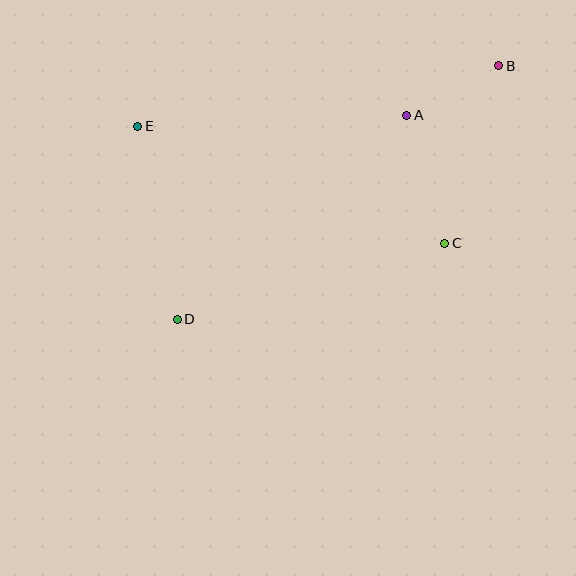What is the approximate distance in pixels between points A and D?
The distance between A and D is approximately 307 pixels.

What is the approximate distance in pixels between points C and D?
The distance between C and D is approximately 278 pixels.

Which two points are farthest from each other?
Points B and D are farthest from each other.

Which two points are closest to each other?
Points A and B are closest to each other.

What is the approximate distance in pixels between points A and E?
The distance between A and E is approximately 269 pixels.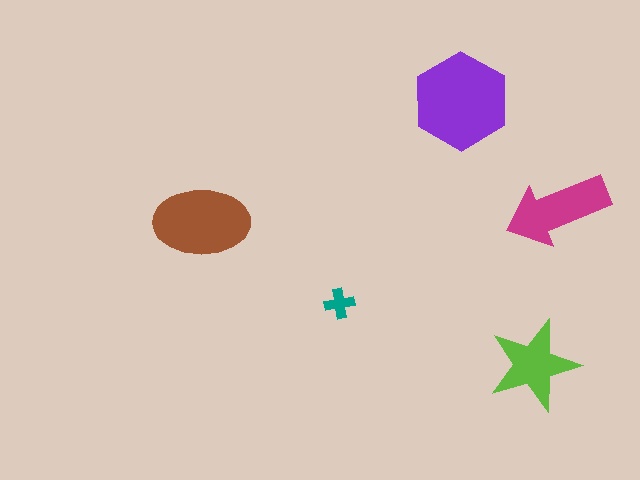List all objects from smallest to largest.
The teal cross, the lime star, the magenta arrow, the brown ellipse, the purple hexagon.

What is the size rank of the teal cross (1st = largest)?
5th.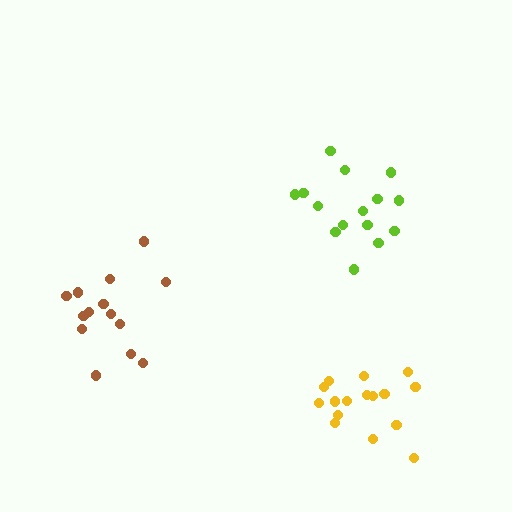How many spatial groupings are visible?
There are 3 spatial groupings.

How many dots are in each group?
Group 1: 15 dots, Group 2: 14 dots, Group 3: 16 dots (45 total).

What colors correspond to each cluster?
The clusters are colored: lime, brown, yellow.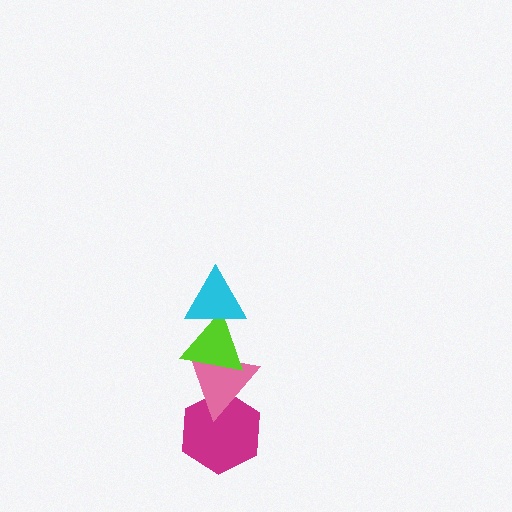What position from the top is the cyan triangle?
The cyan triangle is 1st from the top.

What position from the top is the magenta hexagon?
The magenta hexagon is 4th from the top.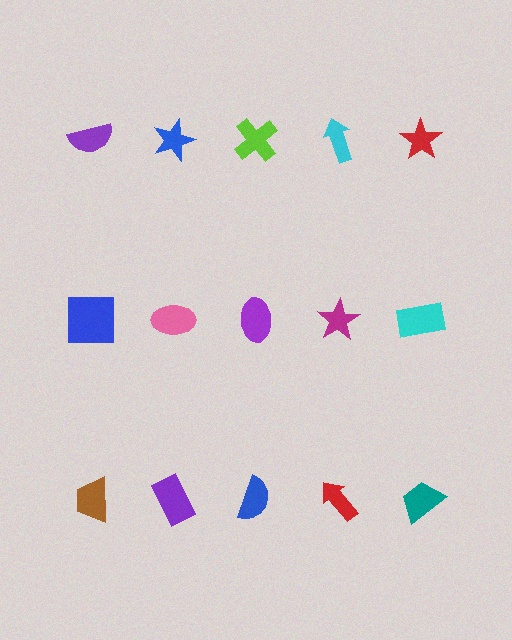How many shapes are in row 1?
5 shapes.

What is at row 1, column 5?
A red star.